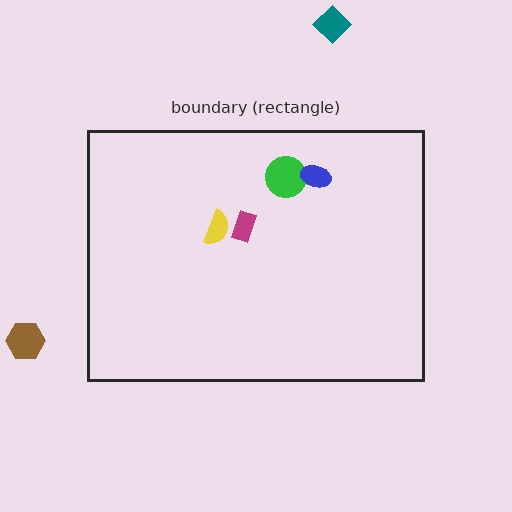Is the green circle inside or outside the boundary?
Inside.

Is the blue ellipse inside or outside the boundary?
Inside.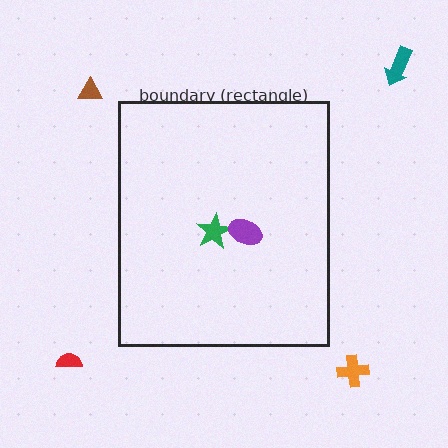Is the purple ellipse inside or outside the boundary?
Inside.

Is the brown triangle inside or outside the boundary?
Outside.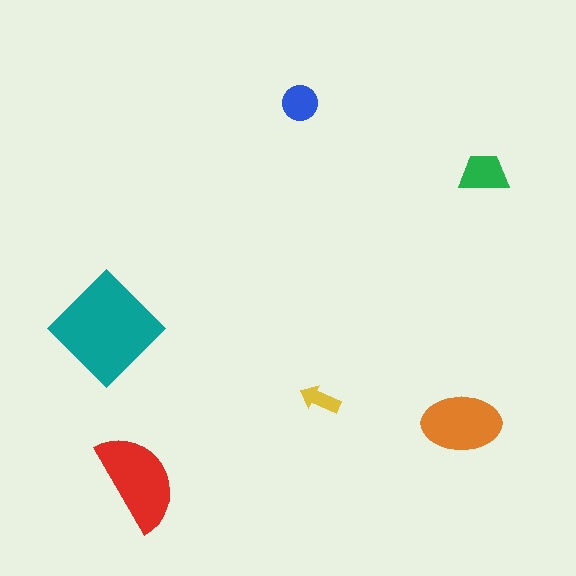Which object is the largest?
The teal diamond.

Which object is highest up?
The blue circle is topmost.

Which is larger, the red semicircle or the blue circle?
The red semicircle.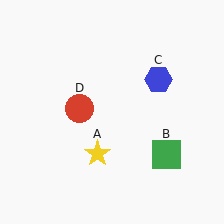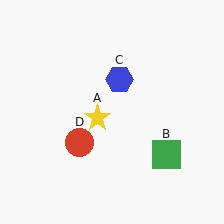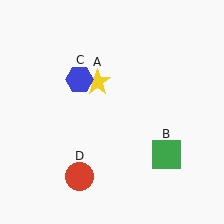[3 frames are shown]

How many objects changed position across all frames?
3 objects changed position: yellow star (object A), blue hexagon (object C), red circle (object D).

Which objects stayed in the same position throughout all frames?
Green square (object B) remained stationary.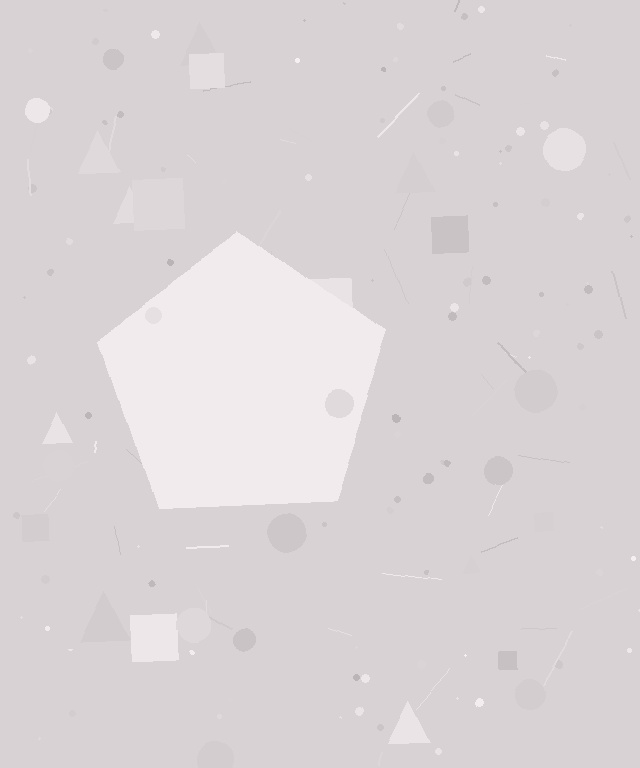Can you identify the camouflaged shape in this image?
The camouflaged shape is a pentagon.